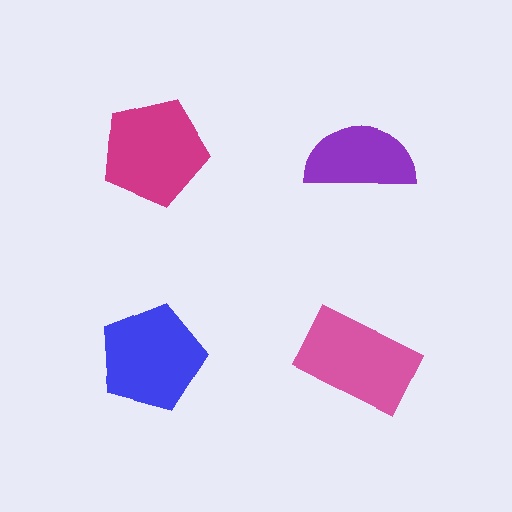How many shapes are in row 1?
2 shapes.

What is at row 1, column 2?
A purple semicircle.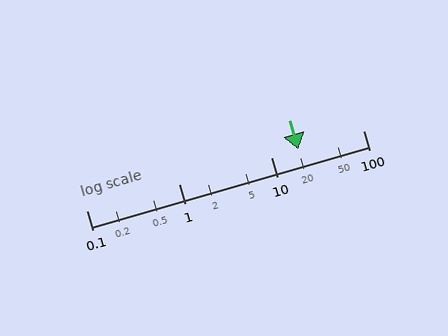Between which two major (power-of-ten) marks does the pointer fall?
The pointer is between 10 and 100.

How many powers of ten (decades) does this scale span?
The scale spans 3 decades, from 0.1 to 100.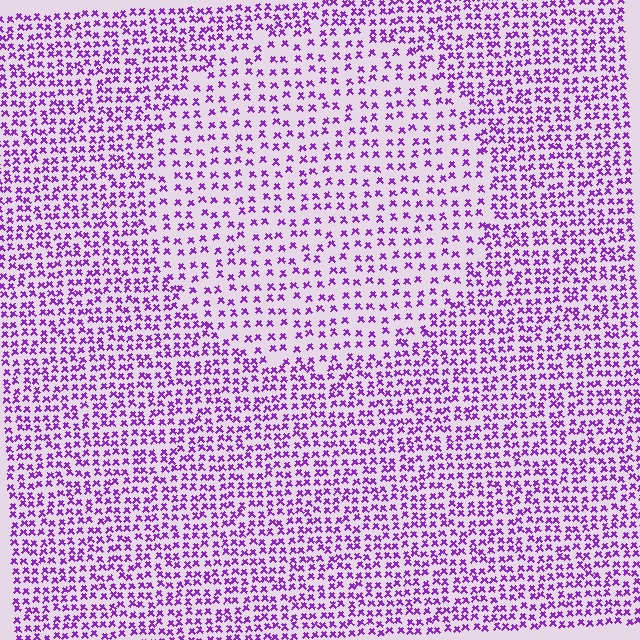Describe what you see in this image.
The image contains small purple elements arranged at two different densities. A circle-shaped region is visible where the elements are less densely packed than the surrounding area.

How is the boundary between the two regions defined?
The boundary is defined by a change in element density (approximately 1.7x ratio). All elements are the same color, size, and shape.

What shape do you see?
I see a circle.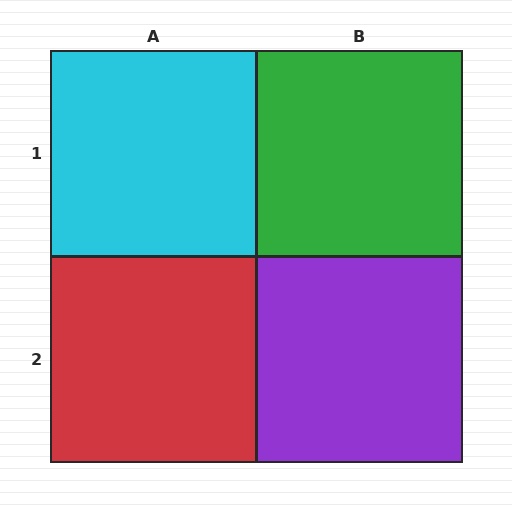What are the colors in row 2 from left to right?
Red, purple.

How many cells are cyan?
1 cell is cyan.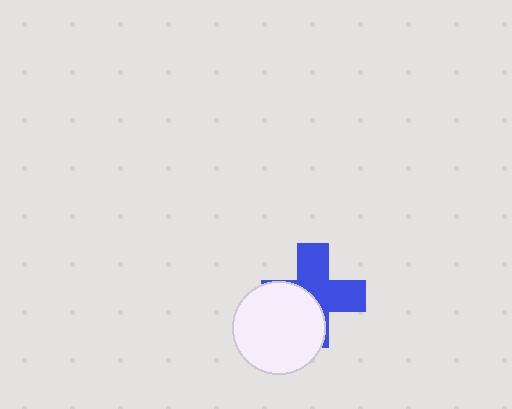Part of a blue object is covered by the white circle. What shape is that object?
It is a cross.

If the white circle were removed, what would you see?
You would see the complete blue cross.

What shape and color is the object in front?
The object in front is a white circle.